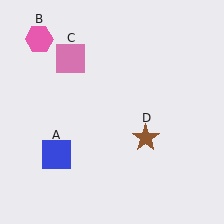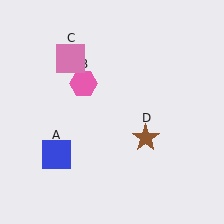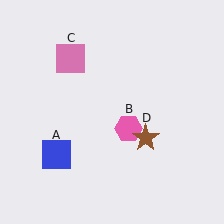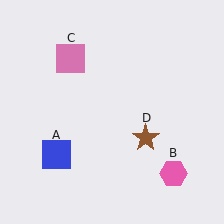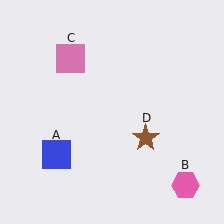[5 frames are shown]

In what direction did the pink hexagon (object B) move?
The pink hexagon (object B) moved down and to the right.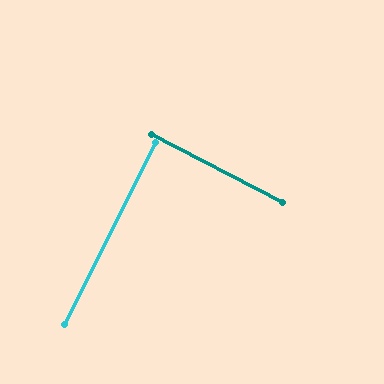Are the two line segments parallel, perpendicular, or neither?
Perpendicular — they meet at approximately 89°.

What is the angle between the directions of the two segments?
Approximately 89 degrees.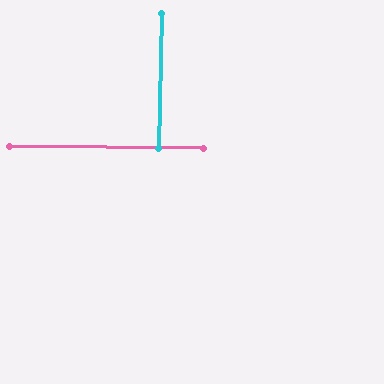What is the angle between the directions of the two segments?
Approximately 89 degrees.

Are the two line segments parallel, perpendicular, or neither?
Perpendicular — they meet at approximately 89°.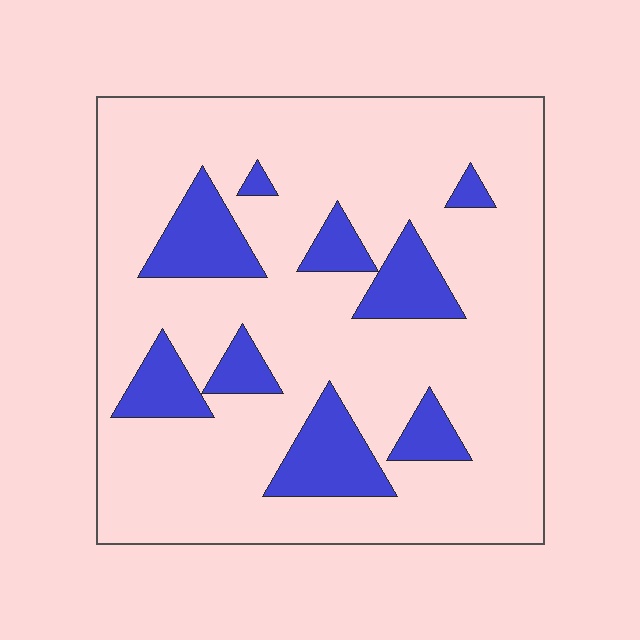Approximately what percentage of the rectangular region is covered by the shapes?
Approximately 20%.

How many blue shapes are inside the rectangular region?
9.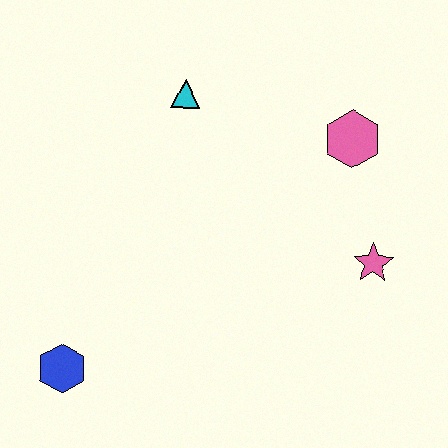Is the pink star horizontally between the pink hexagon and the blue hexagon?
No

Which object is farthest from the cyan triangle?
The blue hexagon is farthest from the cyan triangle.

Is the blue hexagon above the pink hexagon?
No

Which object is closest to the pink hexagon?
The pink star is closest to the pink hexagon.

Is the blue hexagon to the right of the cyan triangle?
No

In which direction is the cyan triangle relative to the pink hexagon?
The cyan triangle is to the left of the pink hexagon.